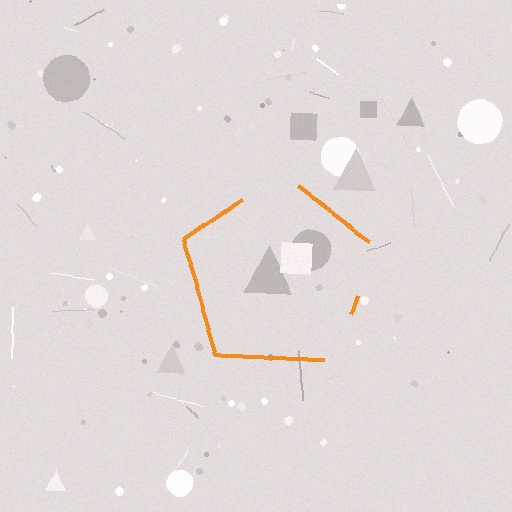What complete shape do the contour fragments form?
The contour fragments form a pentagon.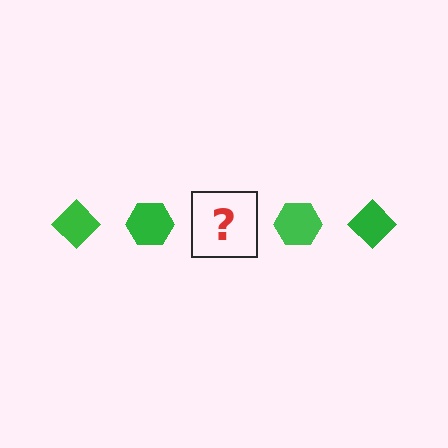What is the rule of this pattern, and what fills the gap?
The rule is that the pattern cycles through diamond, hexagon shapes in green. The gap should be filled with a green diamond.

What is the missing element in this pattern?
The missing element is a green diamond.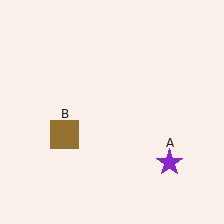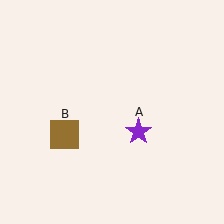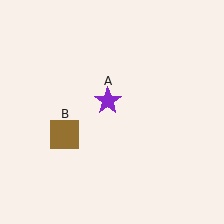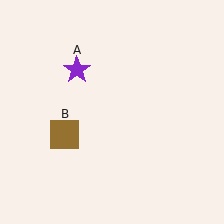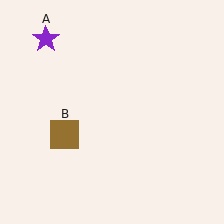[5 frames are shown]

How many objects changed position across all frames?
1 object changed position: purple star (object A).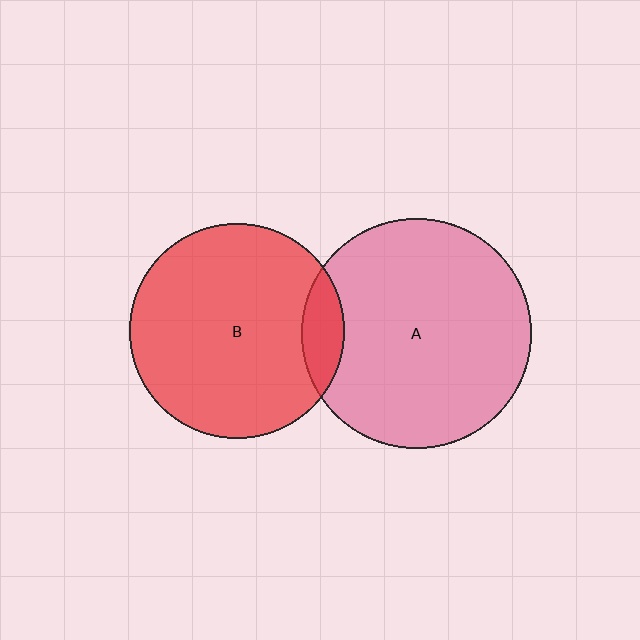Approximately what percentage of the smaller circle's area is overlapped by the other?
Approximately 10%.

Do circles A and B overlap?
Yes.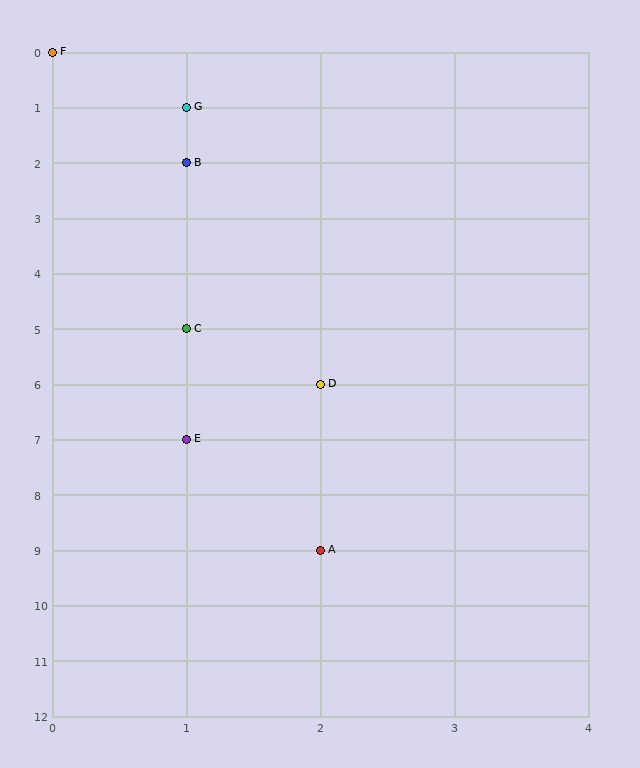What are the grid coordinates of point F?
Point F is at grid coordinates (0, 0).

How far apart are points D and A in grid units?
Points D and A are 3 rows apart.